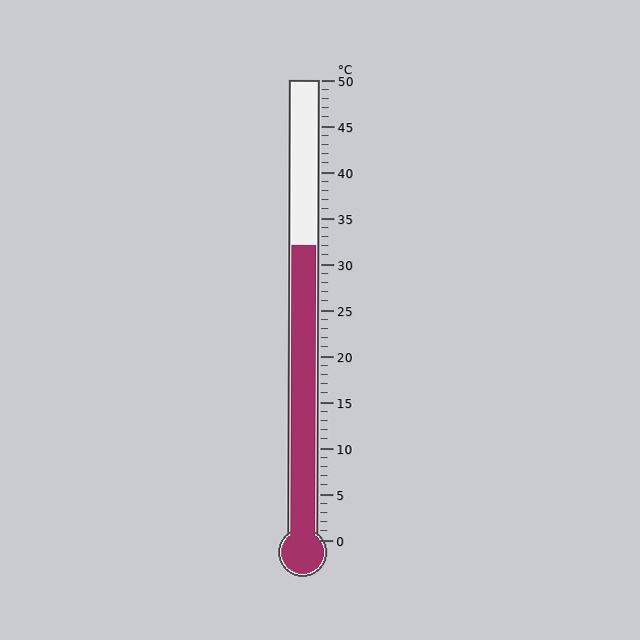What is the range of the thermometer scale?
The thermometer scale ranges from 0°C to 50°C.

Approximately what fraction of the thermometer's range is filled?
The thermometer is filled to approximately 65% of its range.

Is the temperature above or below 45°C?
The temperature is below 45°C.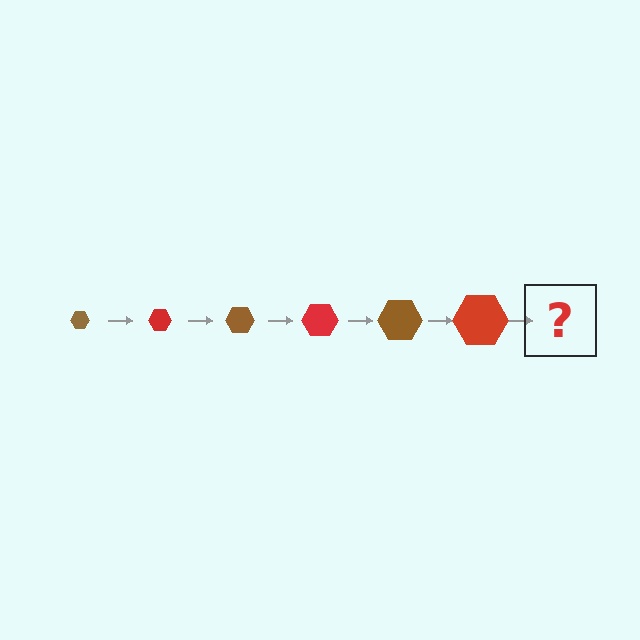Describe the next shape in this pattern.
It should be a brown hexagon, larger than the previous one.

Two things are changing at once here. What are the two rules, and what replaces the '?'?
The two rules are that the hexagon grows larger each step and the color cycles through brown and red. The '?' should be a brown hexagon, larger than the previous one.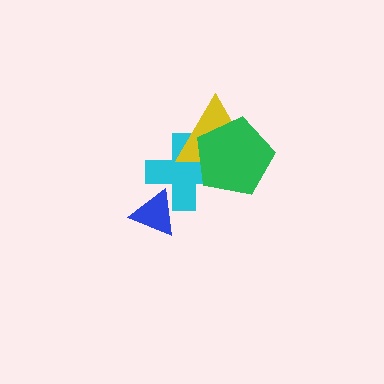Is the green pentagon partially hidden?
No, no other shape covers it.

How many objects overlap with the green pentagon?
2 objects overlap with the green pentagon.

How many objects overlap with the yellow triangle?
2 objects overlap with the yellow triangle.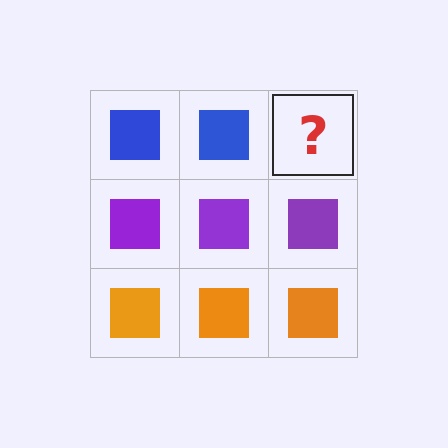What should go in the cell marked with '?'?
The missing cell should contain a blue square.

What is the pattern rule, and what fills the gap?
The rule is that each row has a consistent color. The gap should be filled with a blue square.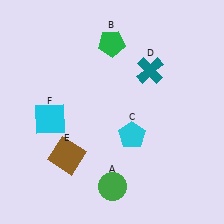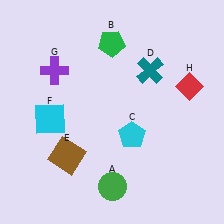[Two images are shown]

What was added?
A purple cross (G), a red diamond (H) were added in Image 2.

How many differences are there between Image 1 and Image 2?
There are 2 differences between the two images.